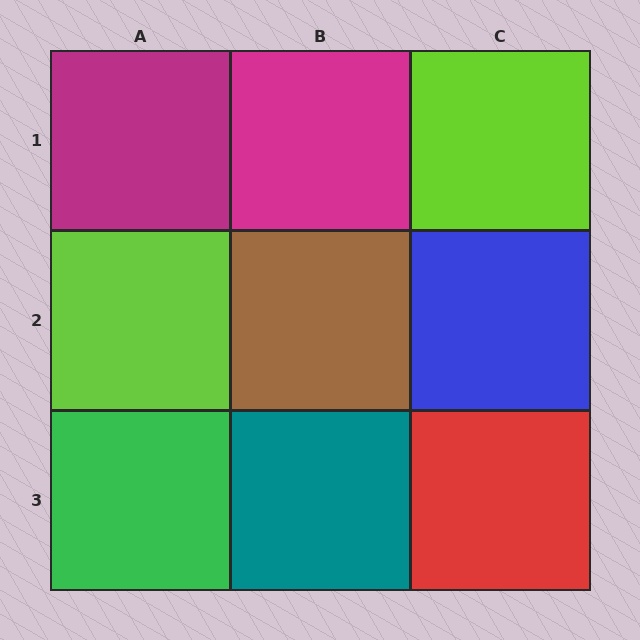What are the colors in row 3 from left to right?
Green, teal, red.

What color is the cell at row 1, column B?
Magenta.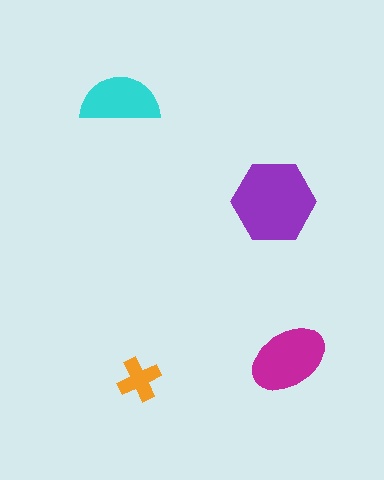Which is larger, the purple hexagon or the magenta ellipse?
The purple hexagon.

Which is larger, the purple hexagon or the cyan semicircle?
The purple hexagon.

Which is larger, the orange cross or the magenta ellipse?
The magenta ellipse.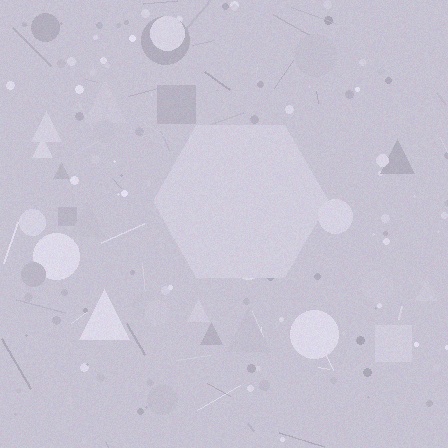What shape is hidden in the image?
A hexagon is hidden in the image.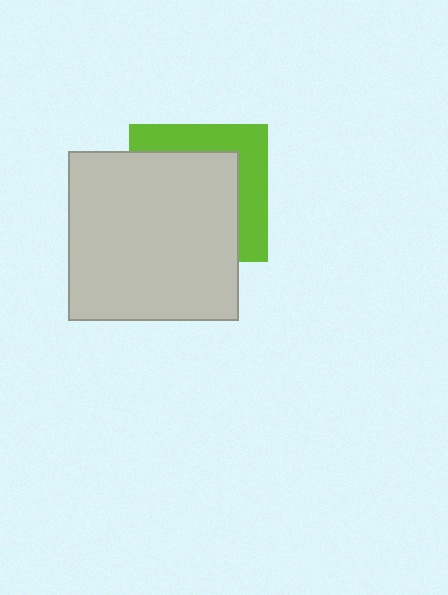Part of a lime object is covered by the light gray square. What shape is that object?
It is a square.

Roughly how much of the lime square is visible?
A small part of it is visible (roughly 36%).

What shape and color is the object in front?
The object in front is a light gray square.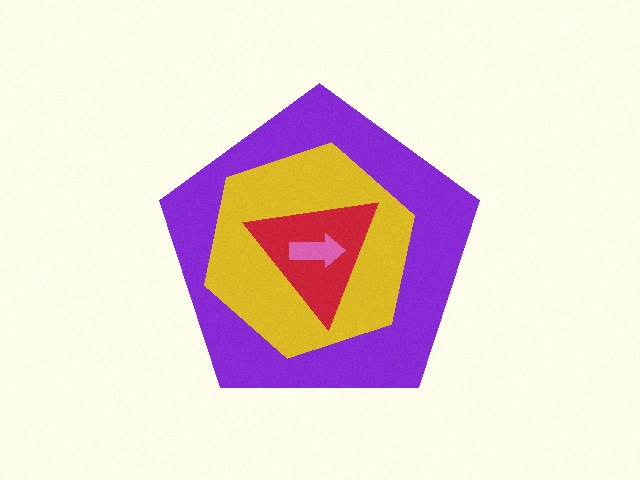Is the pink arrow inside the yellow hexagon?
Yes.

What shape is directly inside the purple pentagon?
The yellow hexagon.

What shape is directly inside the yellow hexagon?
The red triangle.